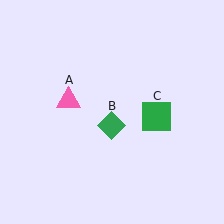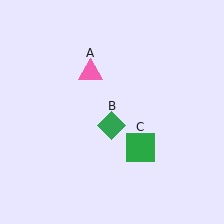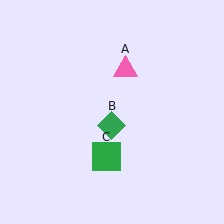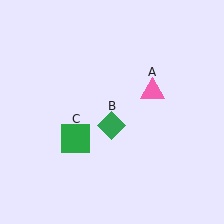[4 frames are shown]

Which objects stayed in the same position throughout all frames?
Green diamond (object B) remained stationary.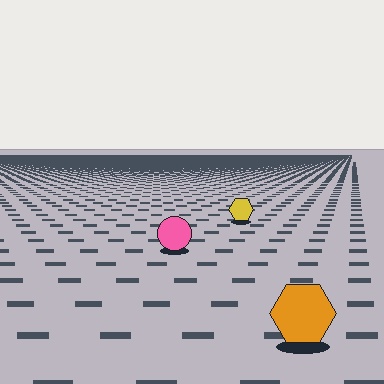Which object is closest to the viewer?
The orange hexagon is closest. The texture marks near it are larger and more spread out.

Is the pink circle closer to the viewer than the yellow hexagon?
Yes. The pink circle is closer — you can tell from the texture gradient: the ground texture is coarser near it.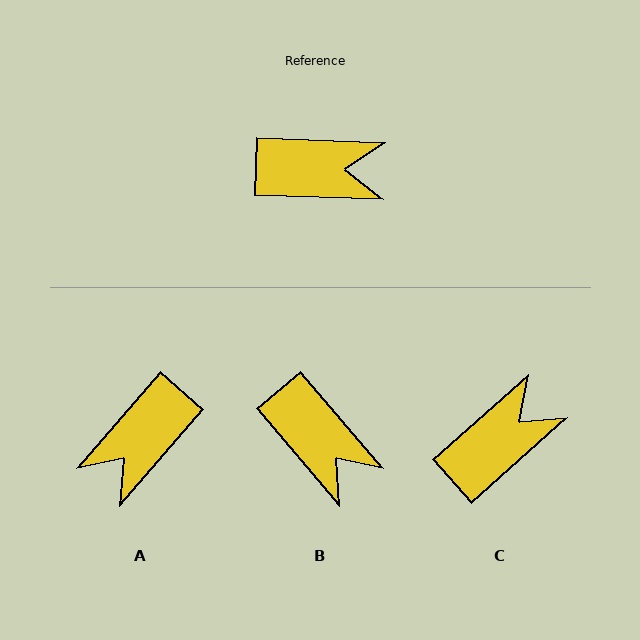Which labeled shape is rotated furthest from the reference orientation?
A, about 129 degrees away.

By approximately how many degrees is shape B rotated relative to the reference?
Approximately 48 degrees clockwise.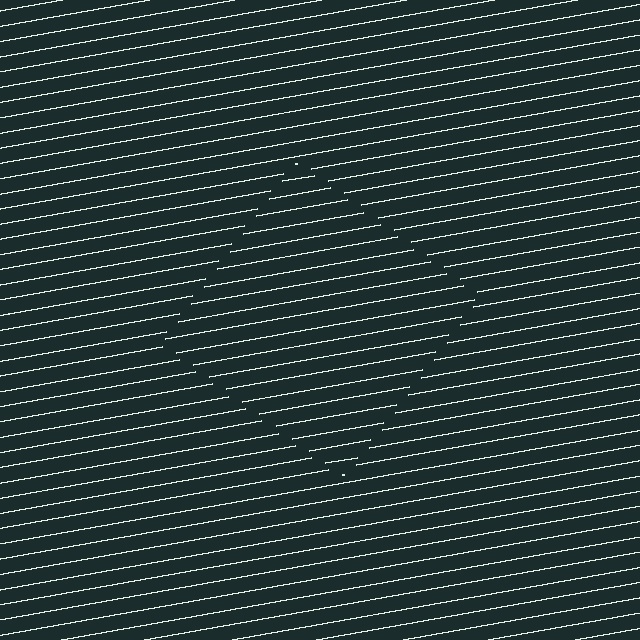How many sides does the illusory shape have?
4 sides — the line-ends trace a square.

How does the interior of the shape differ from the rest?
The interior of the shape contains the same grating, shifted by half a period — the contour is defined by the phase discontinuity where line-ends from the inner and outer gratings abut.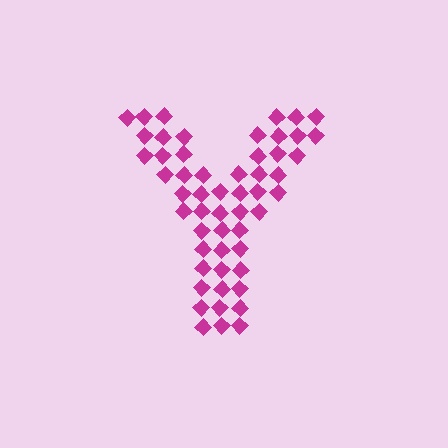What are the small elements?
The small elements are diamonds.